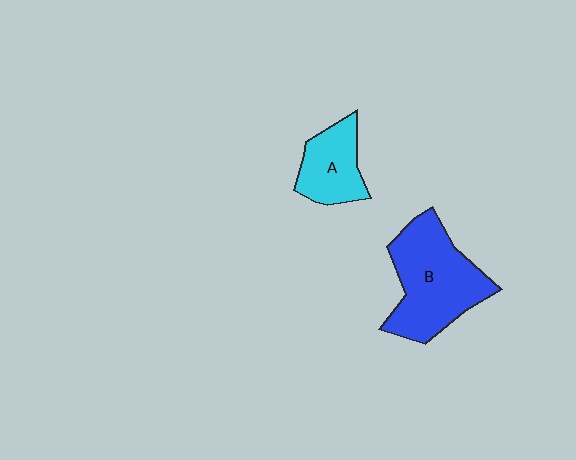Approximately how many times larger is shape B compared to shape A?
Approximately 1.9 times.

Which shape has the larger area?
Shape B (blue).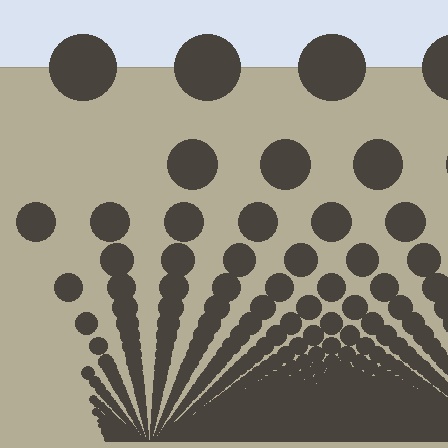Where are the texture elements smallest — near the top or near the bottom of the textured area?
Near the bottom.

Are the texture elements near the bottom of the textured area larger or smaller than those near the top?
Smaller. The gradient is inverted — elements near the bottom are smaller and denser.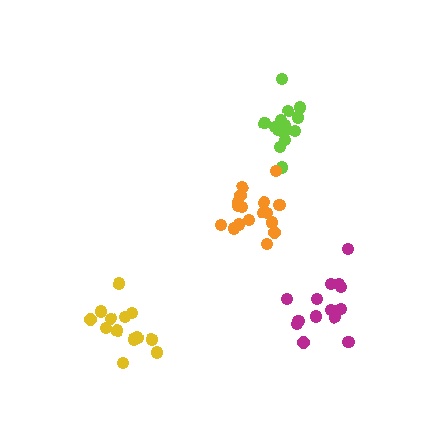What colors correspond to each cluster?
The clusters are colored: lime, magenta, orange, yellow.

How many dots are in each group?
Group 1: 14 dots, Group 2: 14 dots, Group 3: 17 dots, Group 4: 13 dots (58 total).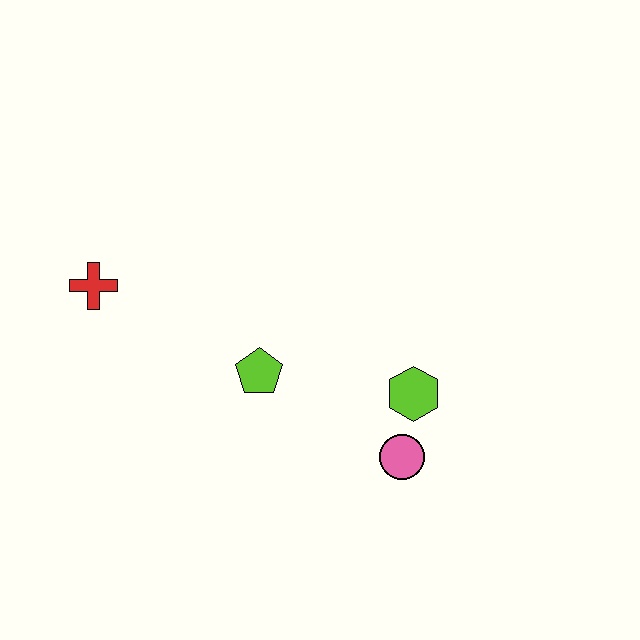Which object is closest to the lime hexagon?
The pink circle is closest to the lime hexagon.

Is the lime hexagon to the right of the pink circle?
Yes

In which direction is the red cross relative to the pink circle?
The red cross is to the left of the pink circle.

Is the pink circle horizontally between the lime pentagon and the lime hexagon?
Yes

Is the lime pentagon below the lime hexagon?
No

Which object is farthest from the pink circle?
The red cross is farthest from the pink circle.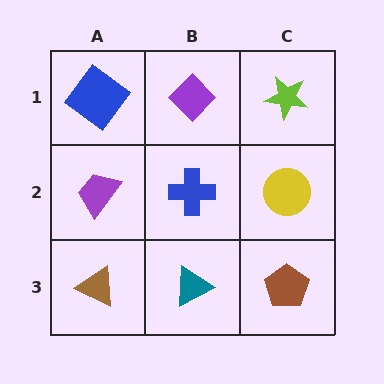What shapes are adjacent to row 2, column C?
A lime star (row 1, column C), a brown pentagon (row 3, column C), a blue cross (row 2, column B).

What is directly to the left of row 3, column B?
A brown triangle.